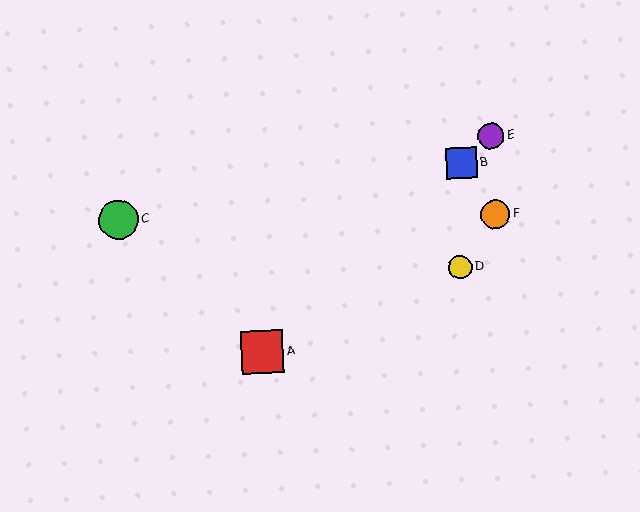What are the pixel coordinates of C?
Object C is at (118, 220).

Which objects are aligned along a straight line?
Objects A, B, E are aligned along a straight line.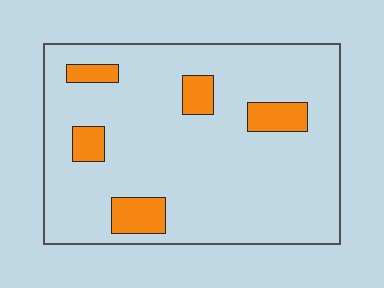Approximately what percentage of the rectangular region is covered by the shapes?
Approximately 10%.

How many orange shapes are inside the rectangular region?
5.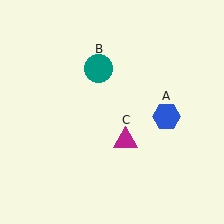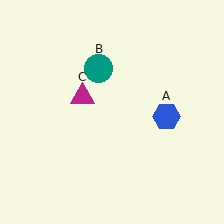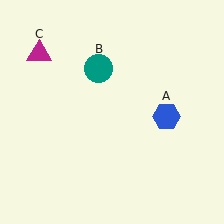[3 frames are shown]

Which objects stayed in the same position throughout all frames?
Blue hexagon (object A) and teal circle (object B) remained stationary.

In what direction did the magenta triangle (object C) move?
The magenta triangle (object C) moved up and to the left.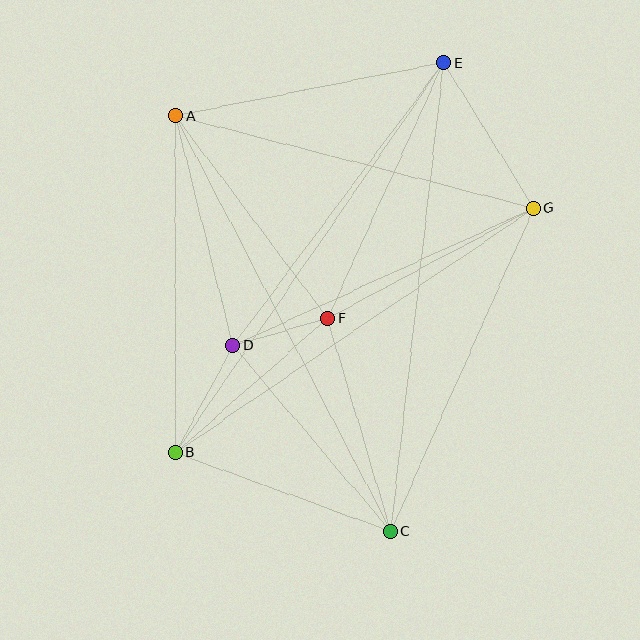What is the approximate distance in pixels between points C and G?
The distance between C and G is approximately 354 pixels.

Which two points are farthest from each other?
Points B and E are farthest from each other.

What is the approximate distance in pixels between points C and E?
The distance between C and E is approximately 471 pixels.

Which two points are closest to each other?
Points D and F are closest to each other.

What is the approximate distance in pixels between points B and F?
The distance between B and F is approximately 203 pixels.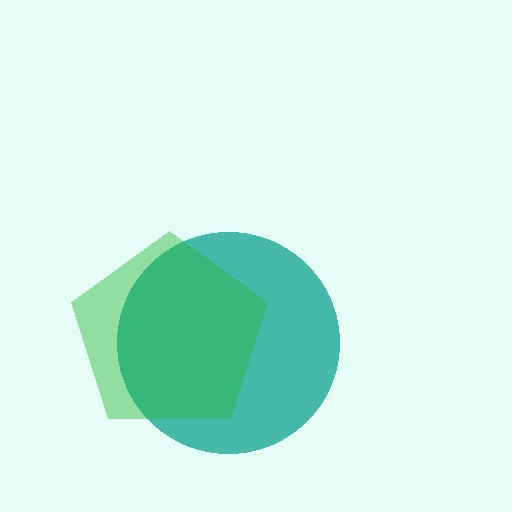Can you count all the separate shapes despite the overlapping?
Yes, there are 2 separate shapes.